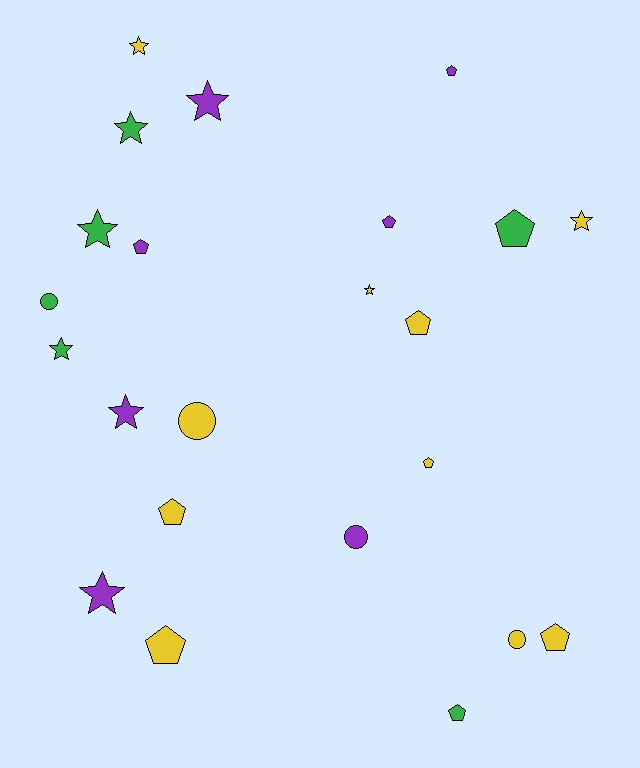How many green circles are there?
There is 1 green circle.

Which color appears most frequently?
Yellow, with 10 objects.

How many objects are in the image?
There are 23 objects.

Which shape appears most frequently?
Pentagon, with 10 objects.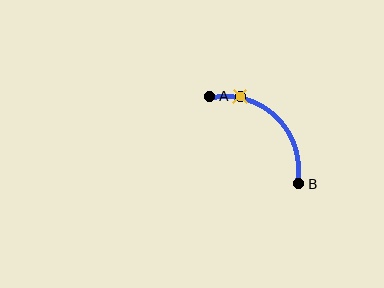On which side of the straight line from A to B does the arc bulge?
The arc bulges above and to the right of the straight line connecting A and B.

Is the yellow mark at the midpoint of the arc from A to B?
No. The yellow mark lies on the arc but is closer to endpoint A. The arc midpoint would be at the point on the curve equidistant along the arc from both A and B.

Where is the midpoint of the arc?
The arc midpoint is the point on the curve farthest from the straight line joining A and B. It sits above and to the right of that line.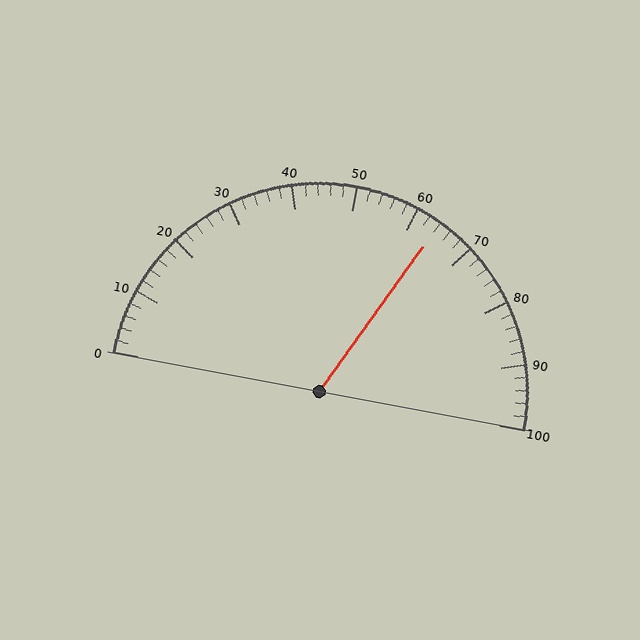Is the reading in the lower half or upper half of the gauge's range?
The reading is in the upper half of the range (0 to 100).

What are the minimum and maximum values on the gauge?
The gauge ranges from 0 to 100.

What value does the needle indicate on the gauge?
The needle indicates approximately 64.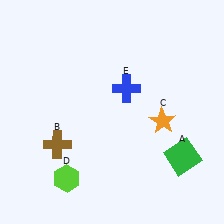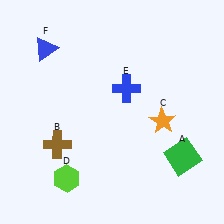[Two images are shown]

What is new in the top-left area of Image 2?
A blue triangle (F) was added in the top-left area of Image 2.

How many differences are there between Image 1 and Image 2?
There is 1 difference between the two images.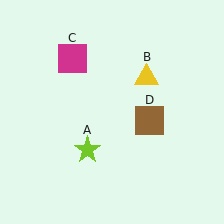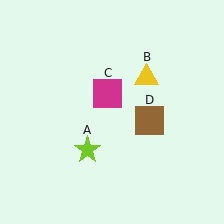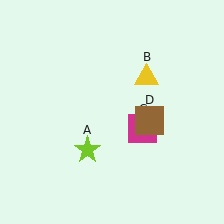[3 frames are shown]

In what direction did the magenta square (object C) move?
The magenta square (object C) moved down and to the right.